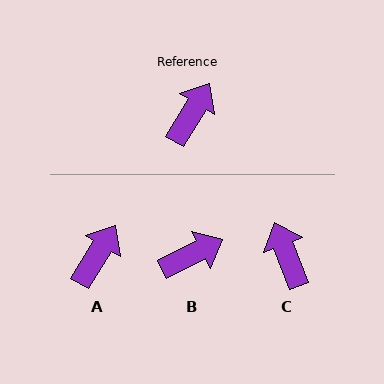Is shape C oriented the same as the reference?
No, it is off by about 52 degrees.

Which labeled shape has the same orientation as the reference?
A.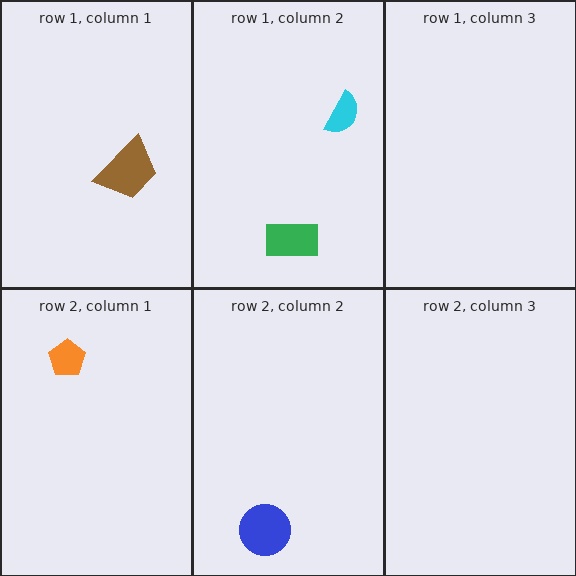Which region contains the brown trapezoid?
The row 1, column 1 region.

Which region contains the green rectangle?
The row 1, column 2 region.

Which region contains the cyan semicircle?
The row 1, column 2 region.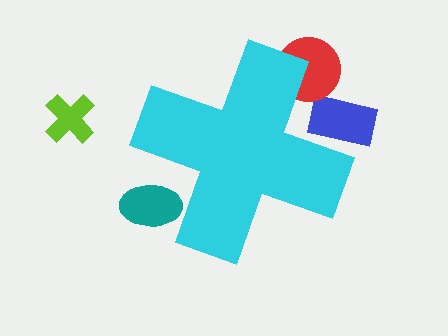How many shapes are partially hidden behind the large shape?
3 shapes are partially hidden.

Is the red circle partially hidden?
Yes, the red circle is partially hidden behind the cyan cross.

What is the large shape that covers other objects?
A cyan cross.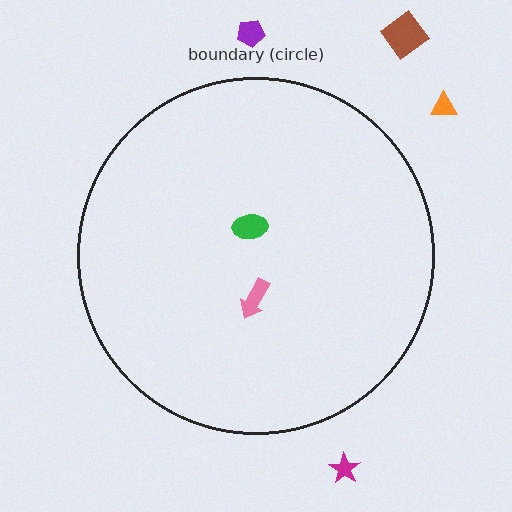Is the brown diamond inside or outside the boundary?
Outside.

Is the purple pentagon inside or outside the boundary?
Outside.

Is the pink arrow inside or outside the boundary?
Inside.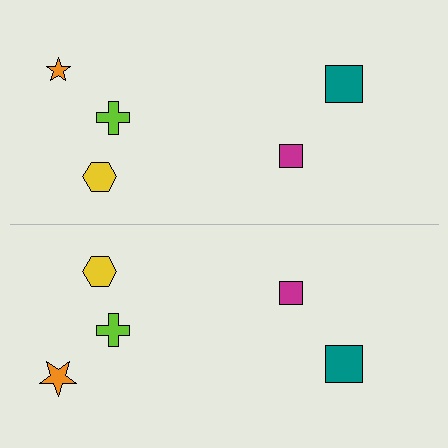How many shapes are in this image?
There are 10 shapes in this image.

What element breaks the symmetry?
The orange star on the bottom side has a different size than its mirror counterpart.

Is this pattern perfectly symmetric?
No, the pattern is not perfectly symmetric. The orange star on the bottom side has a different size than its mirror counterpart.